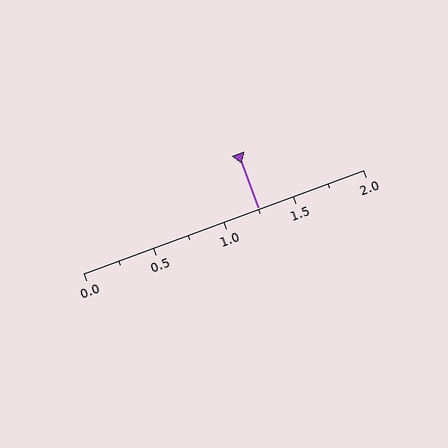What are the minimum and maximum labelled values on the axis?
The axis runs from 0.0 to 2.0.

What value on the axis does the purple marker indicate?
The marker indicates approximately 1.25.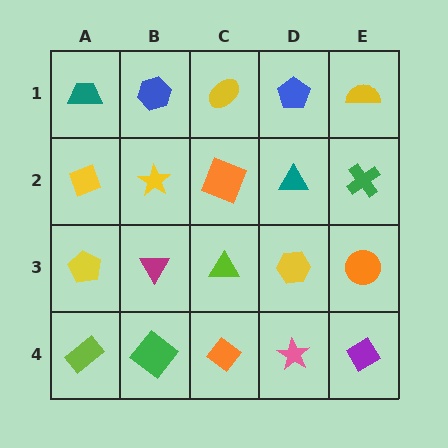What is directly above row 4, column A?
A yellow pentagon.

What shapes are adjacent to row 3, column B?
A yellow star (row 2, column B), a green diamond (row 4, column B), a yellow pentagon (row 3, column A), a lime triangle (row 3, column C).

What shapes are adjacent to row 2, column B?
A blue hexagon (row 1, column B), a magenta triangle (row 3, column B), a yellow diamond (row 2, column A), an orange square (row 2, column C).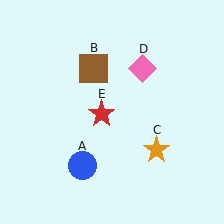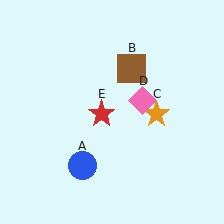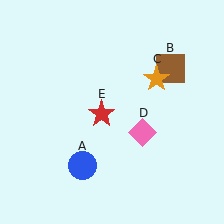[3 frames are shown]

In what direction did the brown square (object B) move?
The brown square (object B) moved right.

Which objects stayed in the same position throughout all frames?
Blue circle (object A) and red star (object E) remained stationary.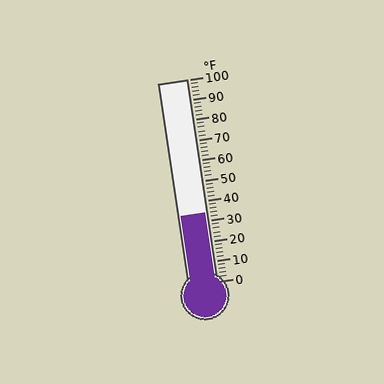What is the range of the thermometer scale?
The thermometer scale ranges from 0°F to 100°F.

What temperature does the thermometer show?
The thermometer shows approximately 34°F.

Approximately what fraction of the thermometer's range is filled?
The thermometer is filled to approximately 35% of its range.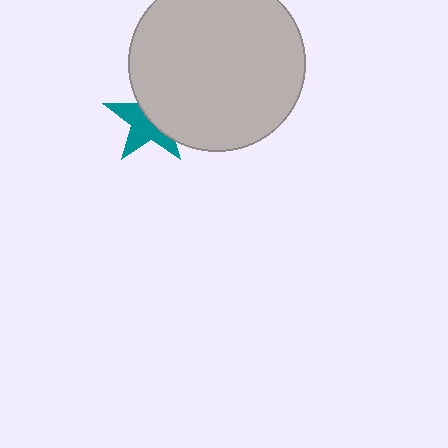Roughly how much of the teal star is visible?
About half of it is visible (roughly 51%).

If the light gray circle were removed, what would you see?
You would see the complete teal star.